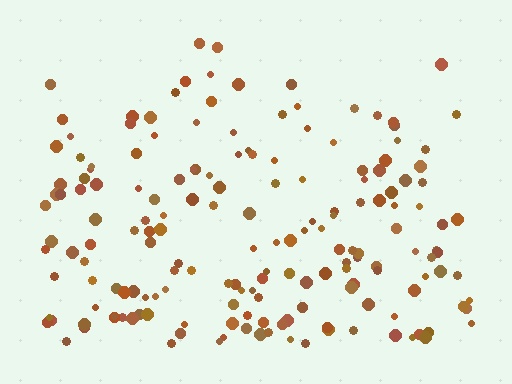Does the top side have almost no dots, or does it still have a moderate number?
Still a moderate number, just noticeably fewer than the bottom.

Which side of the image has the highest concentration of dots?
The bottom.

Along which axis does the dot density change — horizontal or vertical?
Vertical.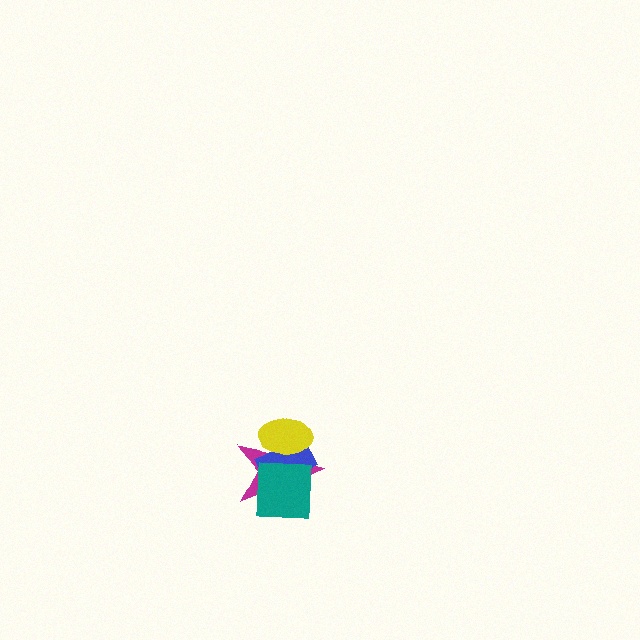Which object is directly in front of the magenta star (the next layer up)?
The blue rectangle is directly in front of the magenta star.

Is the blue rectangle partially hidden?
Yes, it is partially covered by another shape.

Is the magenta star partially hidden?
Yes, it is partially covered by another shape.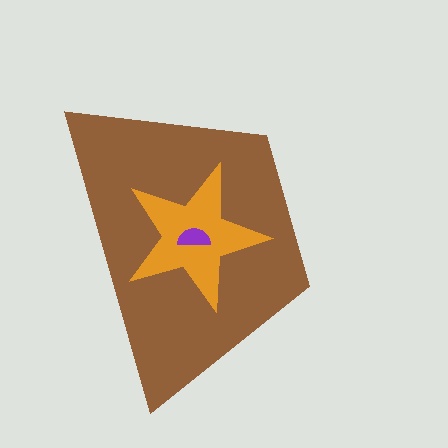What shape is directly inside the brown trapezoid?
The orange star.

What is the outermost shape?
The brown trapezoid.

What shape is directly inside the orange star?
The purple semicircle.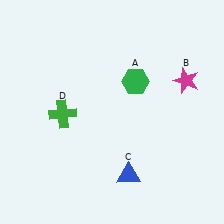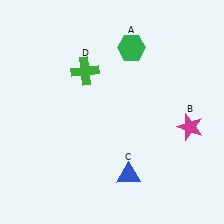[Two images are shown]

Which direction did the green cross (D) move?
The green cross (D) moved up.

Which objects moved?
The objects that moved are: the green hexagon (A), the magenta star (B), the green cross (D).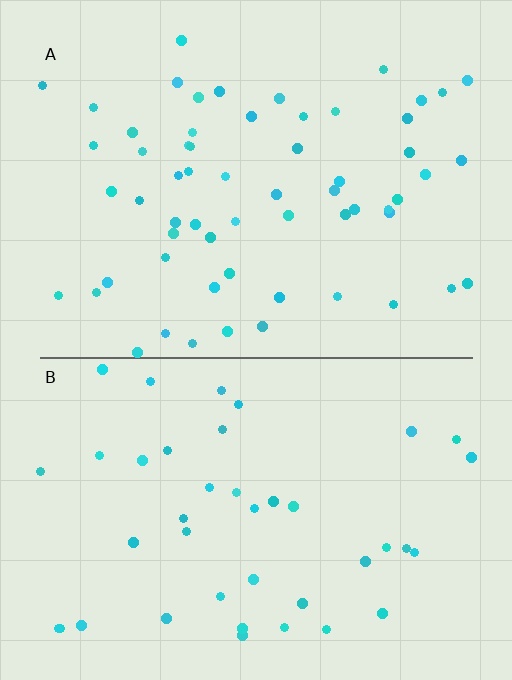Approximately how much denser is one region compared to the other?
Approximately 1.5× — region A over region B.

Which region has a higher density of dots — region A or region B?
A (the top).